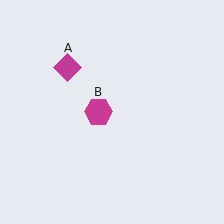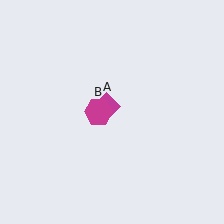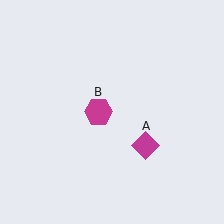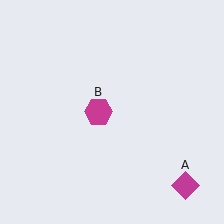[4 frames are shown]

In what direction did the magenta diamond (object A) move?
The magenta diamond (object A) moved down and to the right.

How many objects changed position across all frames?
1 object changed position: magenta diamond (object A).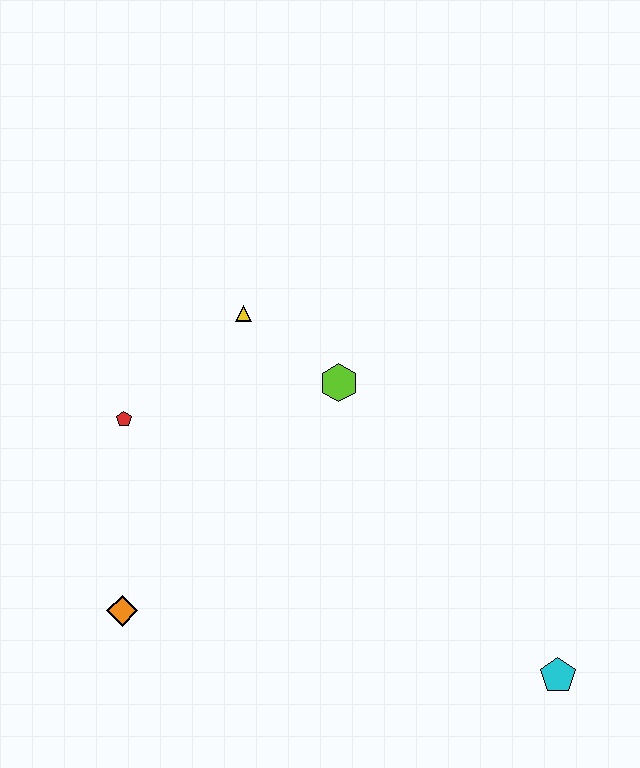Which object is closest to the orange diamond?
The red pentagon is closest to the orange diamond.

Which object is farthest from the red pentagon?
The cyan pentagon is farthest from the red pentagon.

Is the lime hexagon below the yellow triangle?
Yes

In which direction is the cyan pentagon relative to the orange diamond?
The cyan pentagon is to the right of the orange diamond.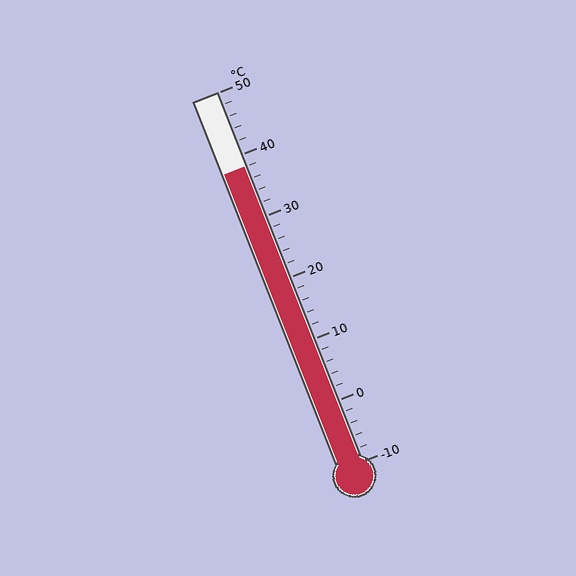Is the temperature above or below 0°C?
The temperature is above 0°C.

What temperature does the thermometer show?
The thermometer shows approximately 38°C.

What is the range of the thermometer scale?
The thermometer scale ranges from -10°C to 50°C.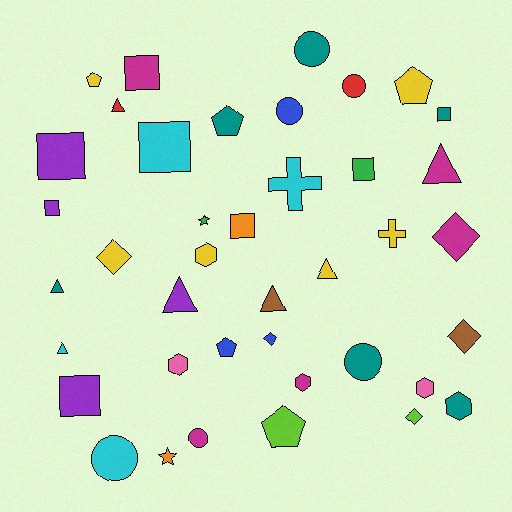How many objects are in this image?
There are 40 objects.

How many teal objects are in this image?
There are 6 teal objects.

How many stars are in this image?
There are 2 stars.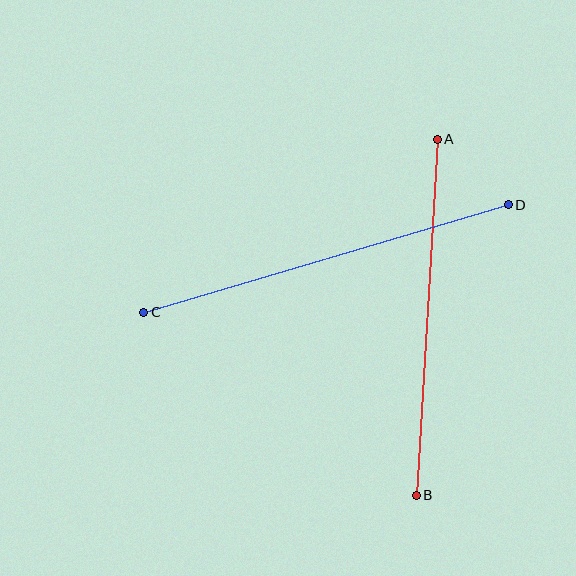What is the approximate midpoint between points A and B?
The midpoint is at approximately (427, 317) pixels.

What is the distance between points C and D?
The distance is approximately 380 pixels.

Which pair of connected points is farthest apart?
Points C and D are farthest apart.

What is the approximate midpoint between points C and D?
The midpoint is at approximately (326, 258) pixels.